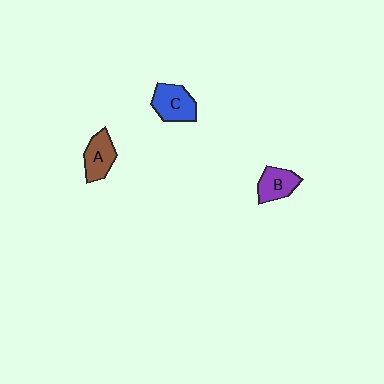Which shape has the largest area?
Shape C (blue).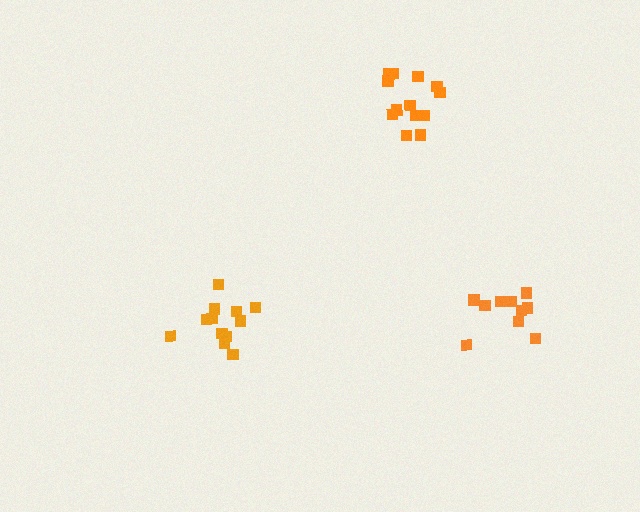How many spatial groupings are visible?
There are 3 spatial groupings.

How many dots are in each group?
Group 1: 13 dots, Group 2: 10 dots, Group 3: 12 dots (35 total).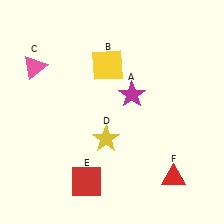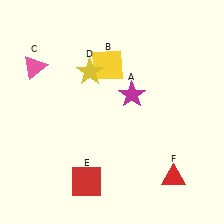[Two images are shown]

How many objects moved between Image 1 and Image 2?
1 object moved between the two images.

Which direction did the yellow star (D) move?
The yellow star (D) moved up.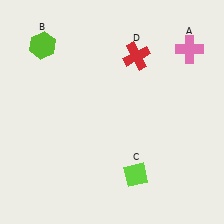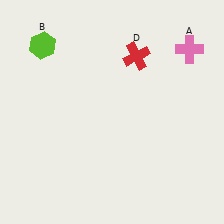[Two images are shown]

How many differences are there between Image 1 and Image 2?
There is 1 difference between the two images.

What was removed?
The lime diamond (C) was removed in Image 2.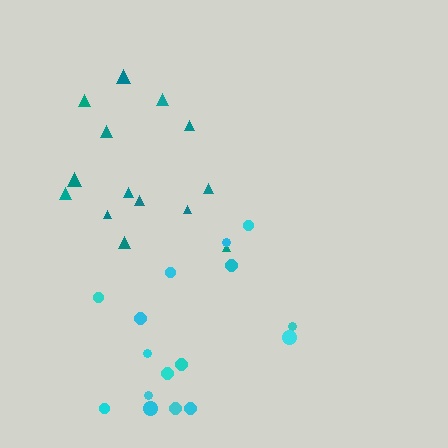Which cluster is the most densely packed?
Teal.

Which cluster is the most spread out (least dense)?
Cyan.